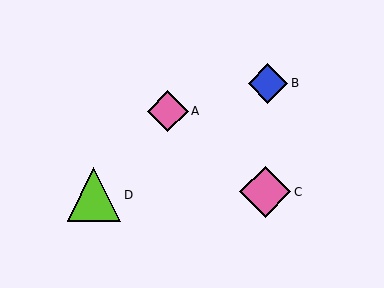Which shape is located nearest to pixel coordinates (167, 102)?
The pink diamond (labeled A) at (168, 111) is nearest to that location.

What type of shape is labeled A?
Shape A is a pink diamond.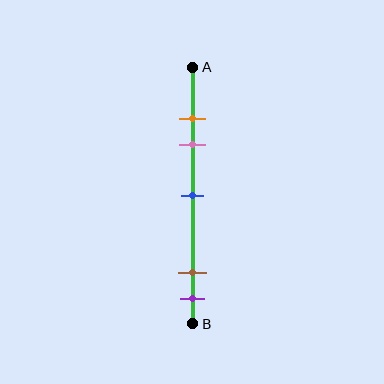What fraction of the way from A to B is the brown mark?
The brown mark is approximately 80% (0.8) of the way from A to B.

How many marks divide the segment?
There are 5 marks dividing the segment.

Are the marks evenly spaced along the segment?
No, the marks are not evenly spaced.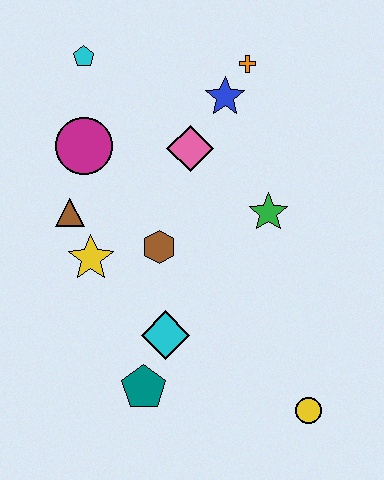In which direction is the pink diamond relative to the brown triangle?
The pink diamond is to the right of the brown triangle.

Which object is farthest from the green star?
The cyan pentagon is farthest from the green star.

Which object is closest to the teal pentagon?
The cyan diamond is closest to the teal pentagon.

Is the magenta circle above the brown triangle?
Yes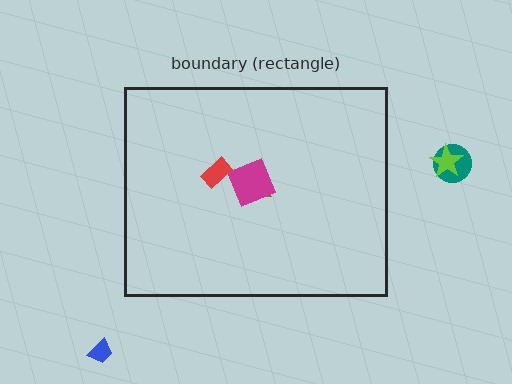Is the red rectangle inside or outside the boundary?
Inside.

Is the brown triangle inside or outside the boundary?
Inside.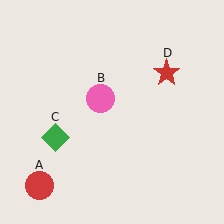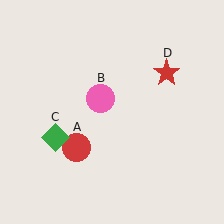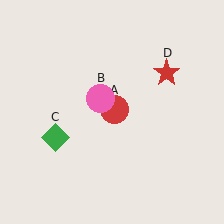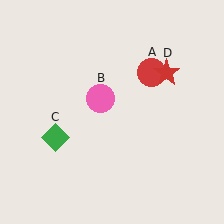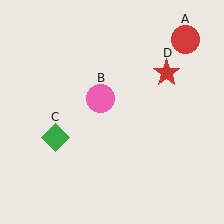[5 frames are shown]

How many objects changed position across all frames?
1 object changed position: red circle (object A).